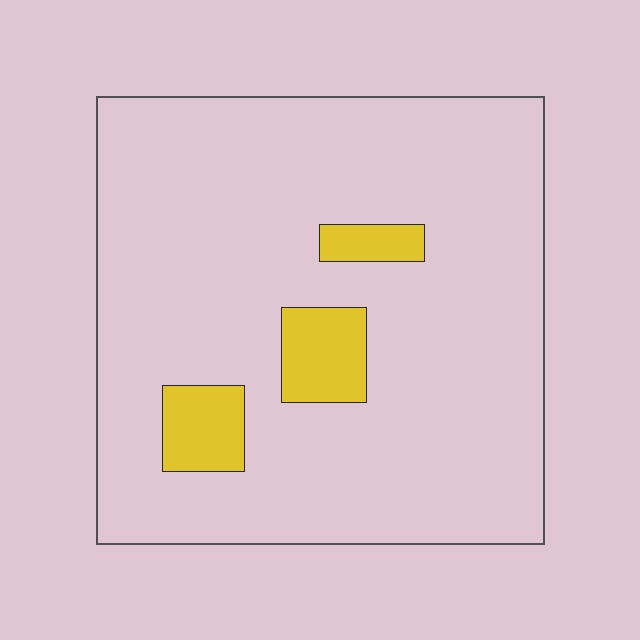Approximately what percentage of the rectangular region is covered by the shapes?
Approximately 10%.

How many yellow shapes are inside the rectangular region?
3.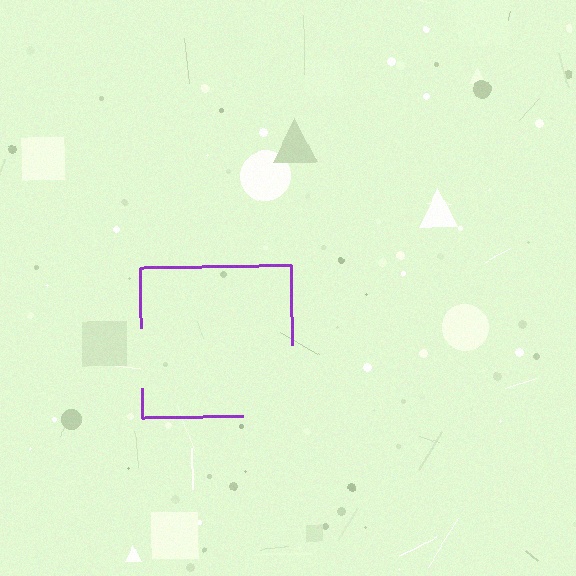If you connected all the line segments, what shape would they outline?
They would outline a square.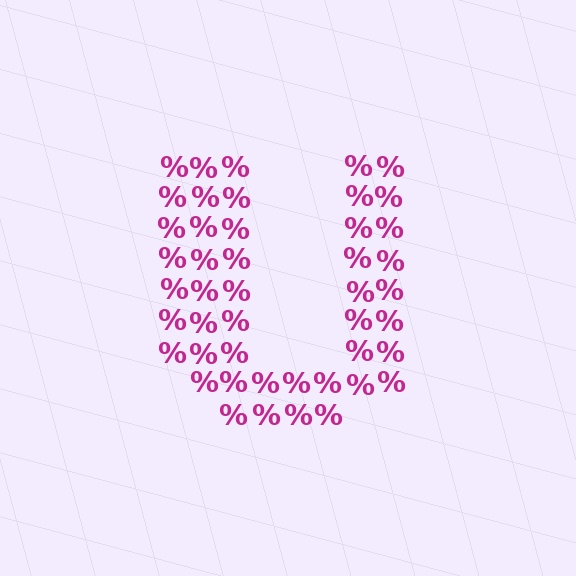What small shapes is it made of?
It is made of small percent signs.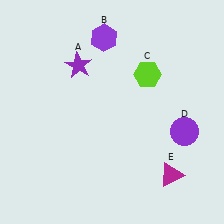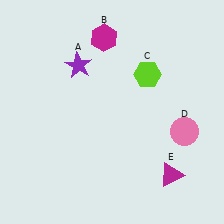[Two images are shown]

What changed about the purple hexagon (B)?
In Image 1, B is purple. In Image 2, it changed to magenta.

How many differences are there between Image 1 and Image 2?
There are 2 differences between the two images.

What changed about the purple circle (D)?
In Image 1, D is purple. In Image 2, it changed to pink.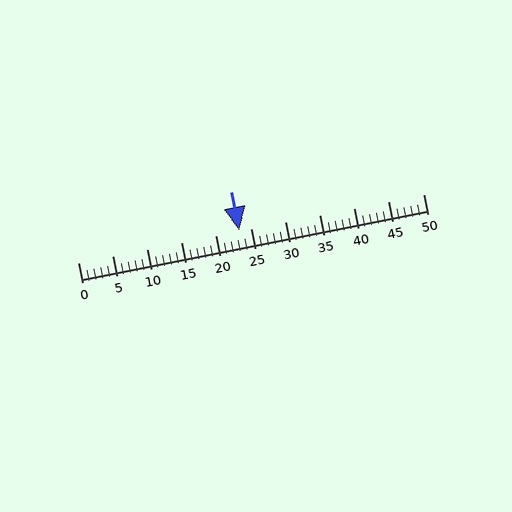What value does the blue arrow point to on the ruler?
The blue arrow points to approximately 23.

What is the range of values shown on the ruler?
The ruler shows values from 0 to 50.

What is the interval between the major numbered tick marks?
The major tick marks are spaced 5 units apart.